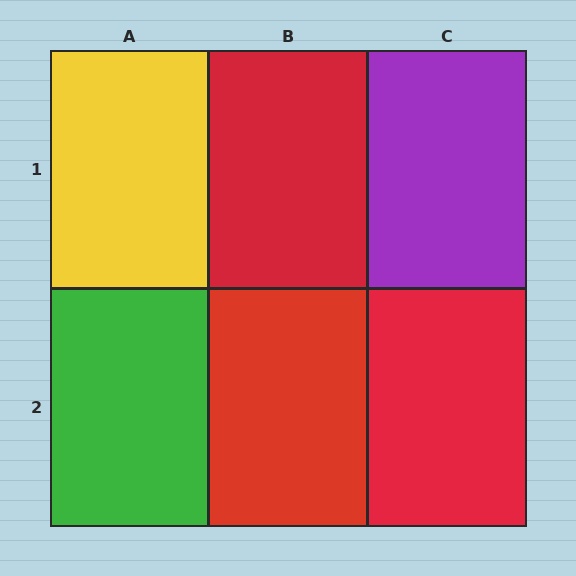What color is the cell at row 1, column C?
Purple.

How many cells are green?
1 cell is green.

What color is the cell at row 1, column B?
Red.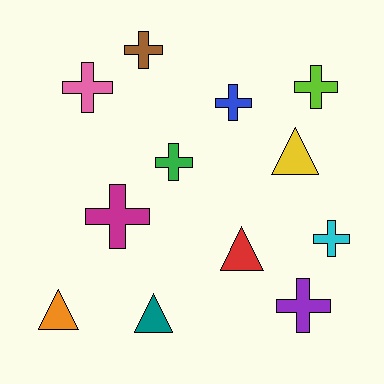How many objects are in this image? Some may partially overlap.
There are 12 objects.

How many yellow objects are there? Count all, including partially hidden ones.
There is 1 yellow object.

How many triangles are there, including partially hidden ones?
There are 4 triangles.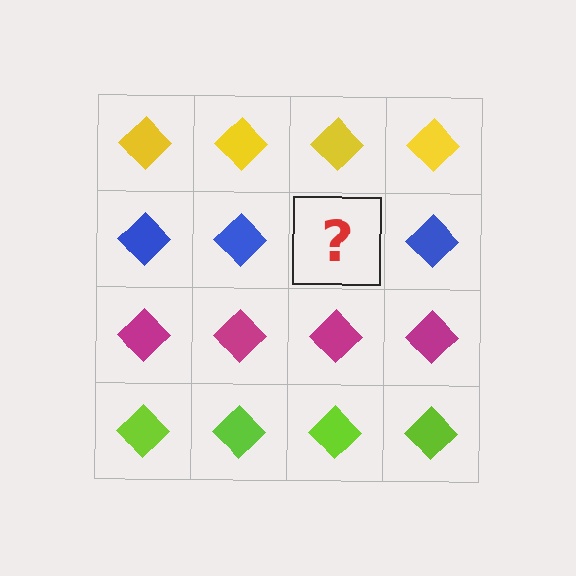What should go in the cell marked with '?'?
The missing cell should contain a blue diamond.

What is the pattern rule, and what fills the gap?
The rule is that each row has a consistent color. The gap should be filled with a blue diamond.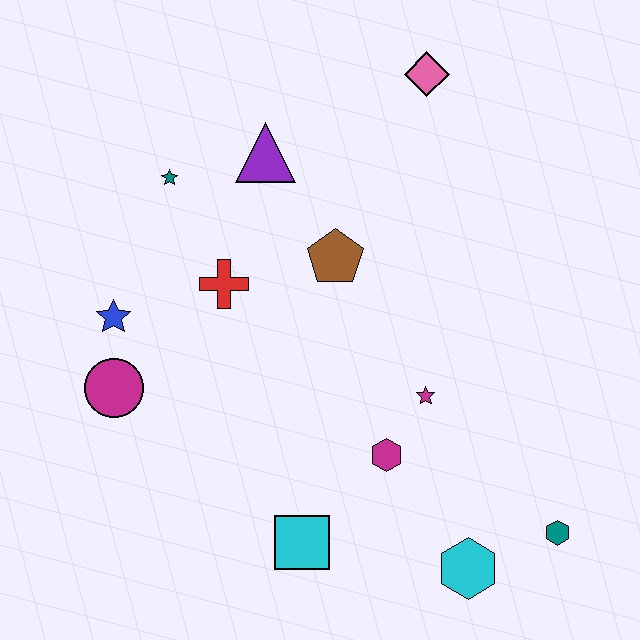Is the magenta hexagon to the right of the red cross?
Yes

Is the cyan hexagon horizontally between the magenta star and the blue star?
No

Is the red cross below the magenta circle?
No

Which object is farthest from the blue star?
The teal hexagon is farthest from the blue star.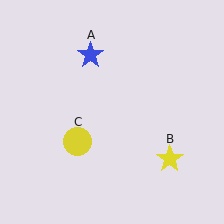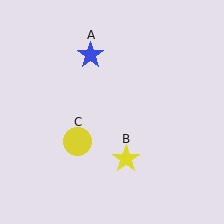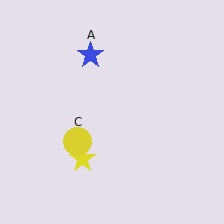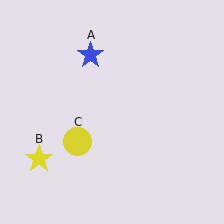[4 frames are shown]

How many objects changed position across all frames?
1 object changed position: yellow star (object B).